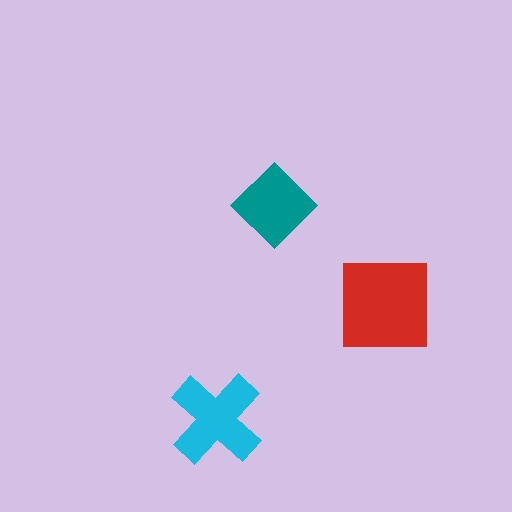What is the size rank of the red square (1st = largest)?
1st.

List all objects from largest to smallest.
The red square, the cyan cross, the teal diamond.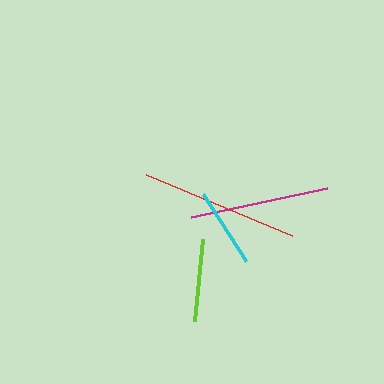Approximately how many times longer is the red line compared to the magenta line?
The red line is approximately 1.1 times the length of the magenta line.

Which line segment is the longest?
The red line is the longest at approximately 158 pixels.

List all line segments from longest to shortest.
From longest to shortest: red, magenta, lime, cyan.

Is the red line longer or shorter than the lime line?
The red line is longer than the lime line.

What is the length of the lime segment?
The lime segment is approximately 82 pixels long.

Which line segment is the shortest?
The cyan line is the shortest at approximately 80 pixels.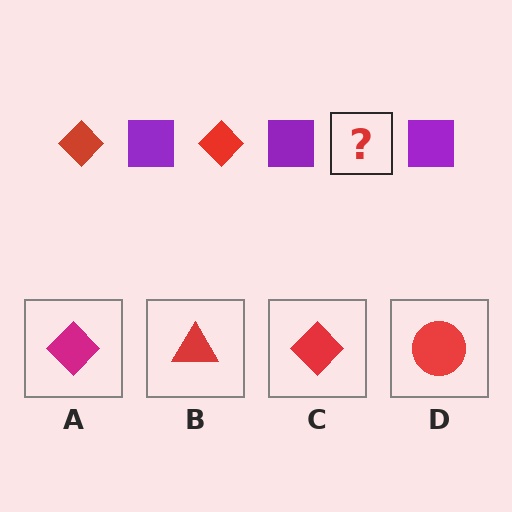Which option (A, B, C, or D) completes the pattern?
C.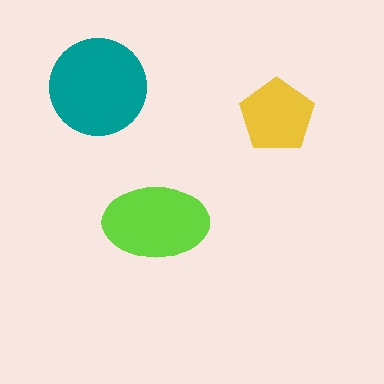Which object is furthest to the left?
The teal circle is leftmost.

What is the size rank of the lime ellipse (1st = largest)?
2nd.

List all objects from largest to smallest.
The teal circle, the lime ellipse, the yellow pentagon.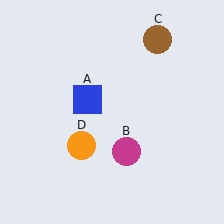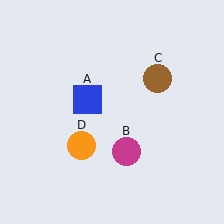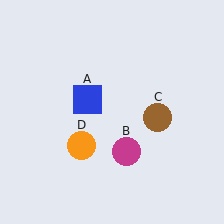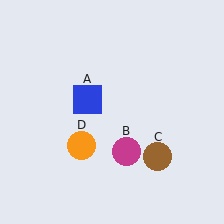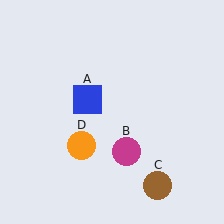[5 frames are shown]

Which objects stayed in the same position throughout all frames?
Blue square (object A) and magenta circle (object B) and orange circle (object D) remained stationary.